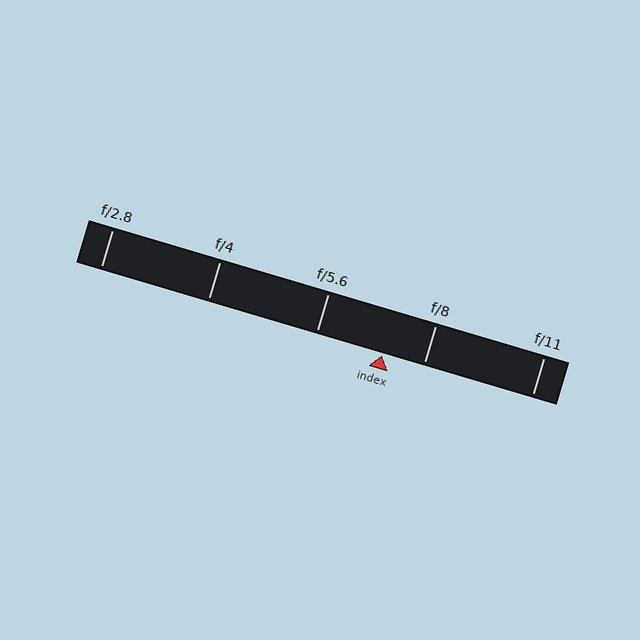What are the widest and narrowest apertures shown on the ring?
The widest aperture shown is f/2.8 and the narrowest is f/11.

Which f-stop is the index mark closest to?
The index mark is closest to f/8.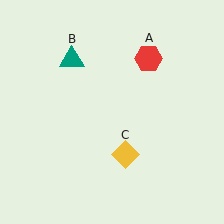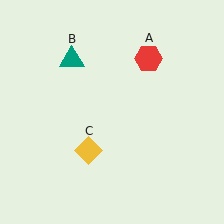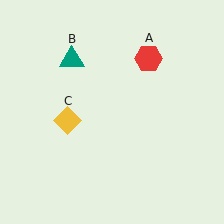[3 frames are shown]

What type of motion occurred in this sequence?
The yellow diamond (object C) rotated clockwise around the center of the scene.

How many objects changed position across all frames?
1 object changed position: yellow diamond (object C).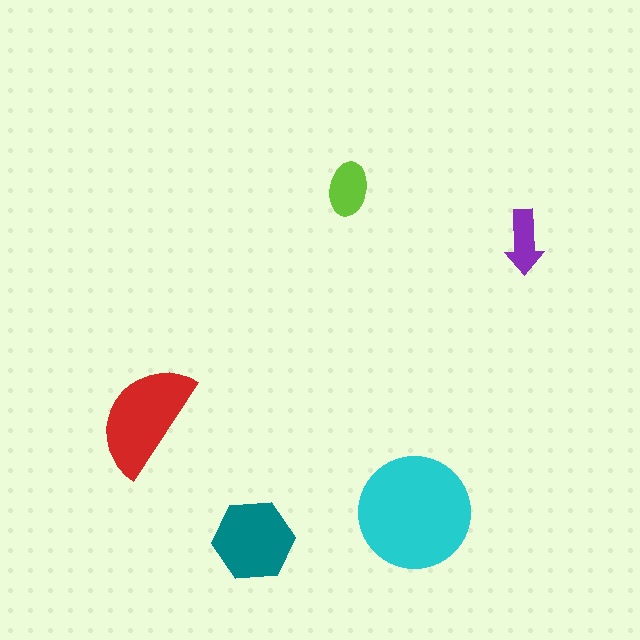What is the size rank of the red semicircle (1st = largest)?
2nd.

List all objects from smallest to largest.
The purple arrow, the lime ellipse, the teal hexagon, the red semicircle, the cyan circle.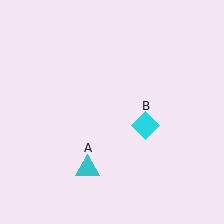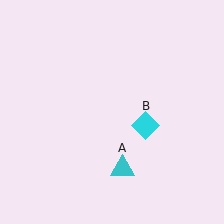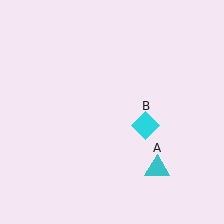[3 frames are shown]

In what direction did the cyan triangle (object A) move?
The cyan triangle (object A) moved right.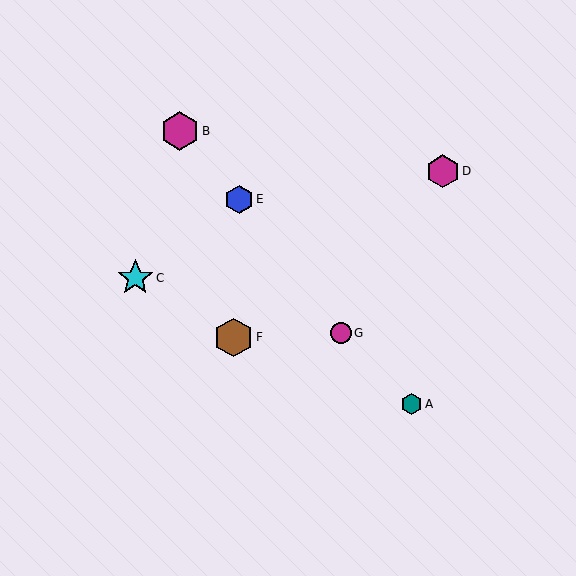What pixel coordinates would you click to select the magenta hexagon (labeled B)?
Click at (180, 131) to select the magenta hexagon B.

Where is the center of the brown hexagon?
The center of the brown hexagon is at (234, 337).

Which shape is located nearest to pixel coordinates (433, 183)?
The magenta hexagon (labeled D) at (443, 171) is nearest to that location.